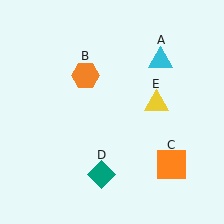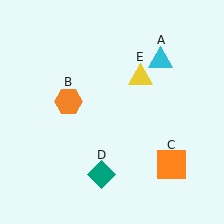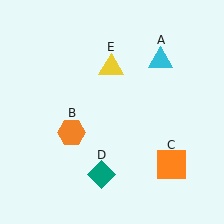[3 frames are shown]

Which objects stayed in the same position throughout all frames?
Cyan triangle (object A) and orange square (object C) and teal diamond (object D) remained stationary.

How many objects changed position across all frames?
2 objects changed position: orange hexagon (object B), yellow triangle (object E).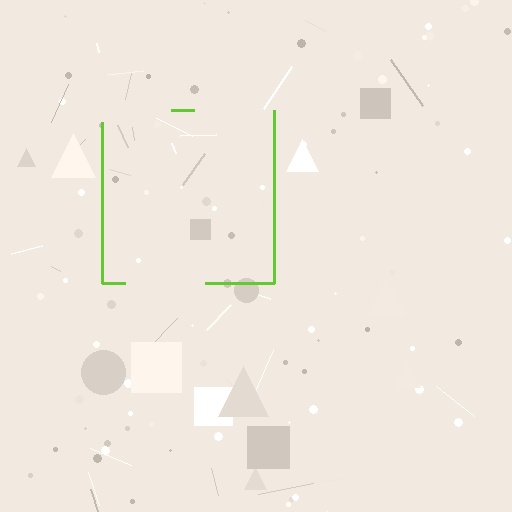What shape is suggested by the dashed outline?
The dashed outline suggests a square.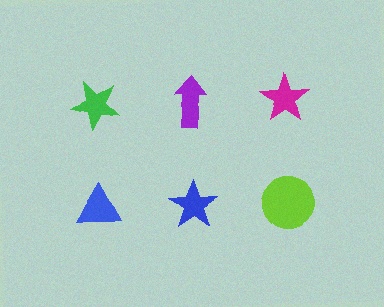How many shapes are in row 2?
3 shapes.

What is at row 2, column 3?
A lime circle.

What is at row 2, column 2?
A blue star.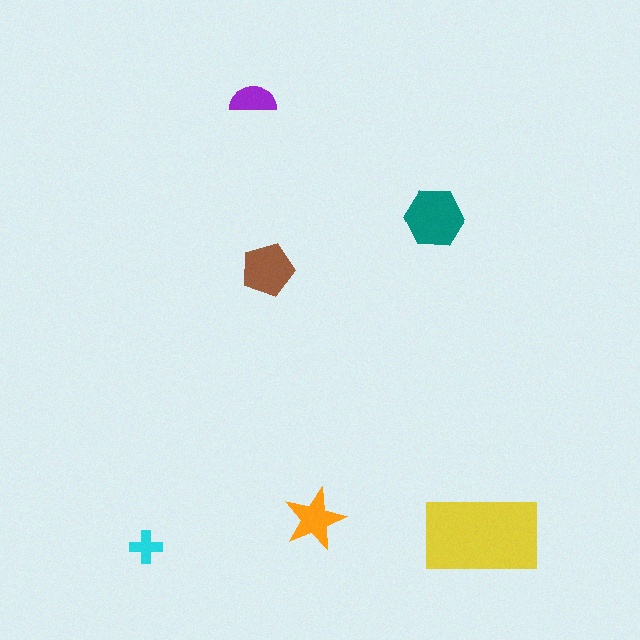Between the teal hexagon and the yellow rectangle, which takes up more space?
The yellow rectangle.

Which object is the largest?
The yellow rectangle.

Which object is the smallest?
The cyan cross.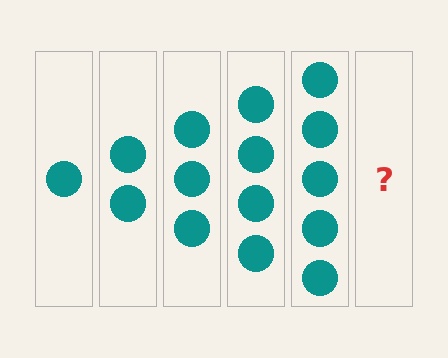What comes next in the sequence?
The next element should be 6 circles.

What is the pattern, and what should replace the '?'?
The pattern is that each step adds one more circle. The '?' should be 6 circles.